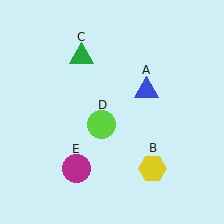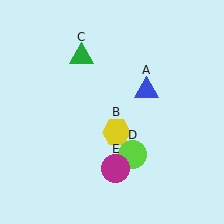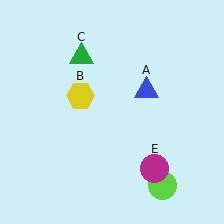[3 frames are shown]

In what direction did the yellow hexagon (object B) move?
The yellow hexagon (object B) moved up and to the left.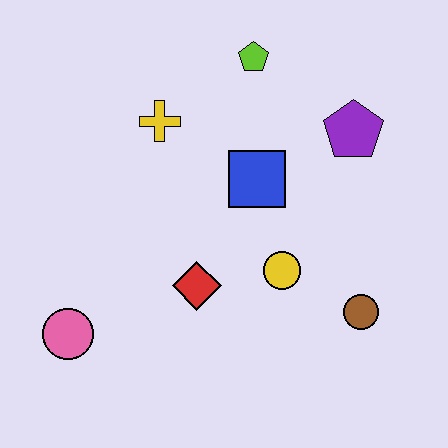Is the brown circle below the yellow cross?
Yes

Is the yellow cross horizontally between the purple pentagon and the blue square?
No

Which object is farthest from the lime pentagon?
The pink circle is farthest from the lime pentagon.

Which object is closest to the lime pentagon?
The yellow cross is closest to the lime pentagon.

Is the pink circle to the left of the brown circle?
Yes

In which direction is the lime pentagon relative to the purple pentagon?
The lime pentagon is to the left of the purple pentagon.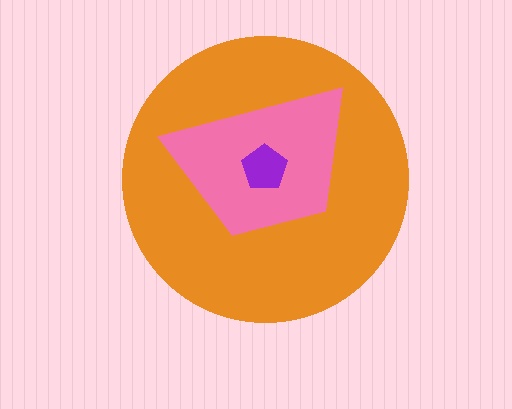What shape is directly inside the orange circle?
The pink trapezoid.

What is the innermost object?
The purple pentagon.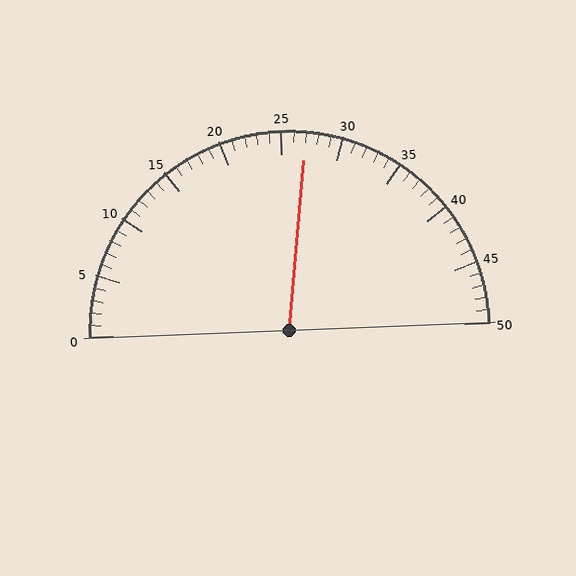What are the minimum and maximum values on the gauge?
The gauge ranges from 0 to 50.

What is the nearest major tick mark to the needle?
The nearest major tick mark is 25.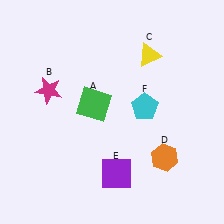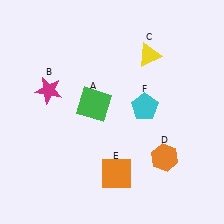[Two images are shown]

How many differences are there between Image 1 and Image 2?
There is 1 difference between the two images.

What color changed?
The square (E) changed from purple in Image 1 to orange in Image 2.